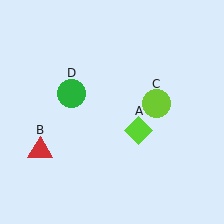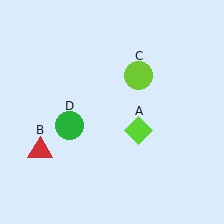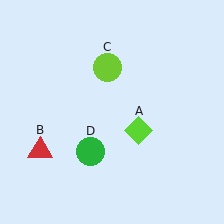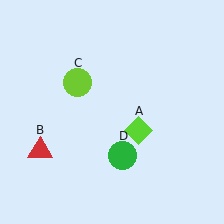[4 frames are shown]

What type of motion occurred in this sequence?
The lime circle (object C), green circle (object D) rotated counterclockwise around the center of the scene.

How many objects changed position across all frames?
2 objects changed position: lime circle (object C), green circle (object D).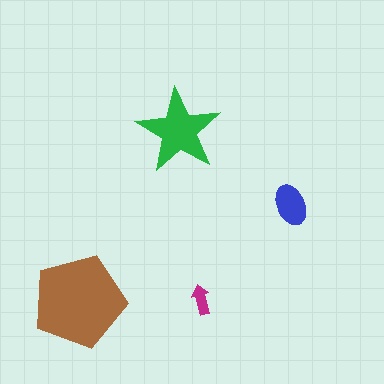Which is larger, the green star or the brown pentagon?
The brown pentagon.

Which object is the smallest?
The magenta arrow.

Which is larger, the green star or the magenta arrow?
The green star.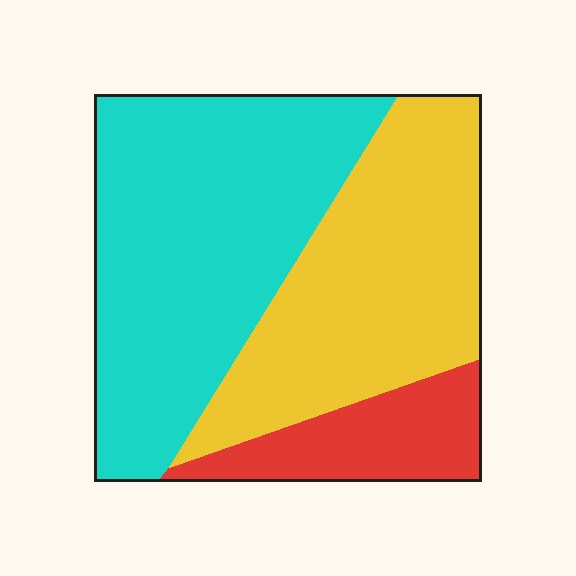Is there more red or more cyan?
Cyan.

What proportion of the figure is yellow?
Yellow covers around 40% of the figure.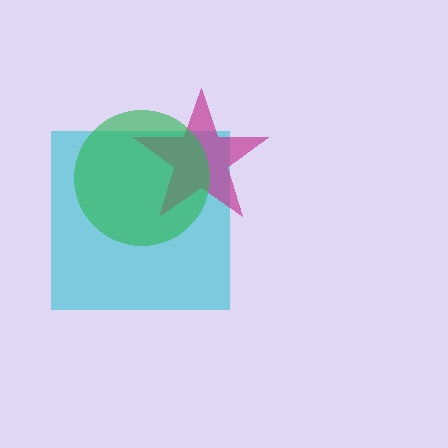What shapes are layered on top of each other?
The layered shapes are: a cyan square, a magenta star, a green circle.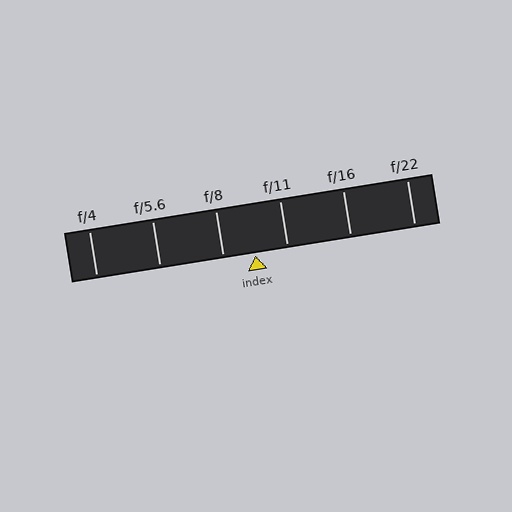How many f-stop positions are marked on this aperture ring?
There are 6 f-stop positions marked.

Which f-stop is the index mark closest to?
The index mark is closest to f/8.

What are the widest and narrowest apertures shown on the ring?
The widest aperture shown is f/4 and the narrowest is f/22.